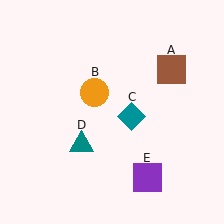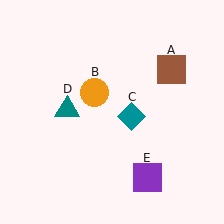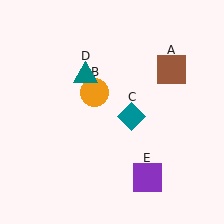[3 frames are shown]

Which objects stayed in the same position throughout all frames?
Brown square (object A) and orange circle (object B) and teal diamond (object C) and purple square (object E) remained stationary.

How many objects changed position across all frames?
1 object changed position: teal triangle (object D).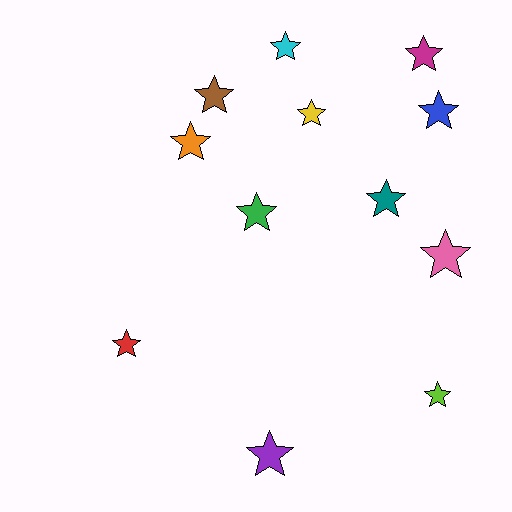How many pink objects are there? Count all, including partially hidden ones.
There is 1 pink object.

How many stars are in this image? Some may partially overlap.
There are 12 stars.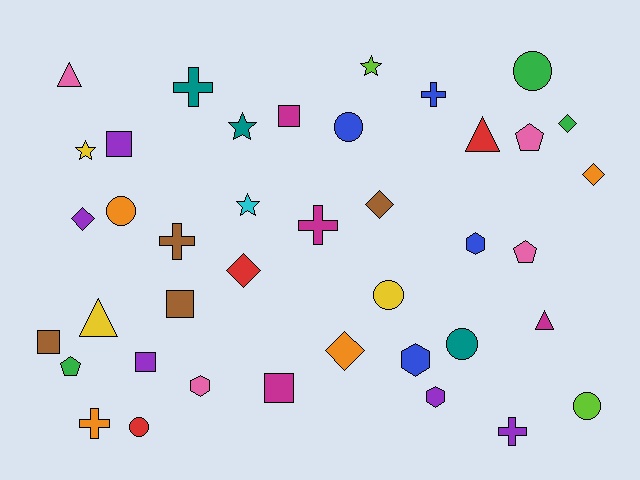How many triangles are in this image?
There are 4 triangles.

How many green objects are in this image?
There are 3 green objects.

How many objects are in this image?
There are 40 objects.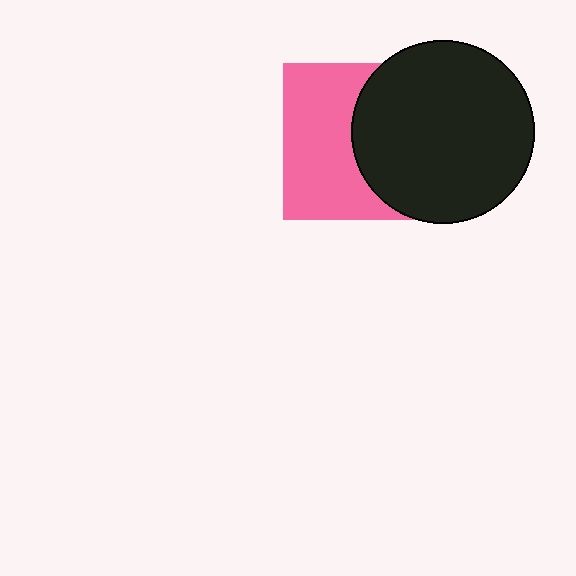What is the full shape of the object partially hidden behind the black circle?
The partially hidden object is a pink square.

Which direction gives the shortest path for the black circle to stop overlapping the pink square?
Moving right gives the shortest separation.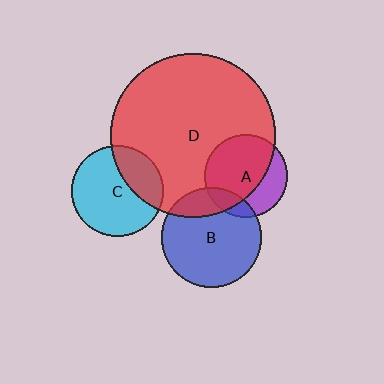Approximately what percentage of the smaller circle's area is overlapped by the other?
Approximately 15%.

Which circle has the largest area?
Circle D (red).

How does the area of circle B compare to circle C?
Approximately 1.2 times.